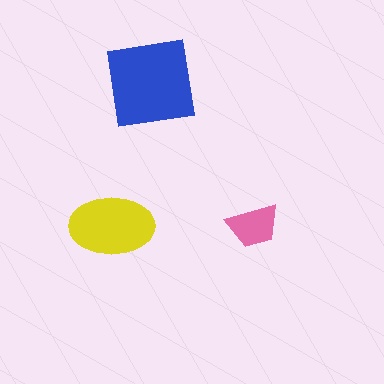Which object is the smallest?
The pink trapezoid.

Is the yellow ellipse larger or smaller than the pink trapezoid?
Larger.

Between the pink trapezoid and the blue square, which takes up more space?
The blue square.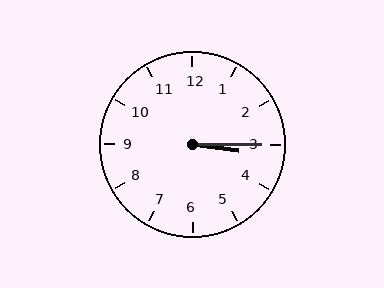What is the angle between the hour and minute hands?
Approximately 8 degrees.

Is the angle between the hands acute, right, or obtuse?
It is acute.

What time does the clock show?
3:15.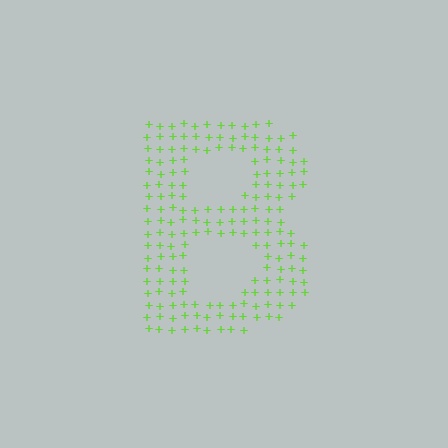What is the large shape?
The large shape is the letter B.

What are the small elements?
The small elements are plus signs.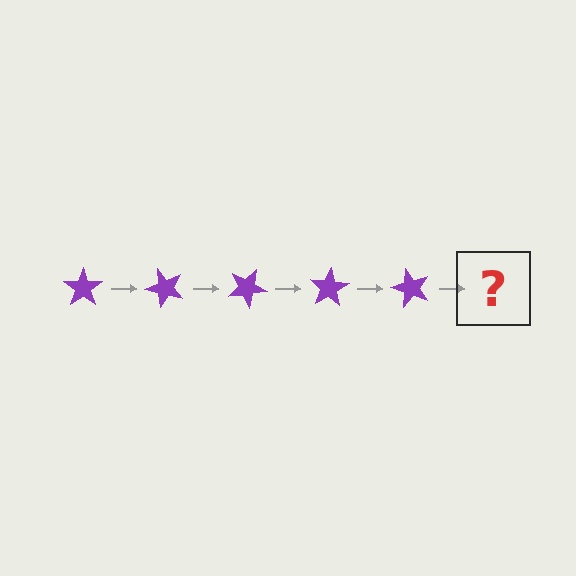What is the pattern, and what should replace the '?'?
The pattern is that the star rotates 50 degrees each step. The '?' should be a purple star rotated 250 degrees.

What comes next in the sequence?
The next element should be a purple star rotated 250 degrees.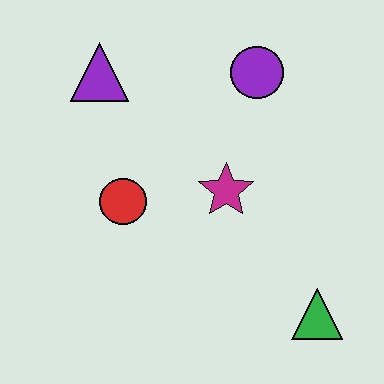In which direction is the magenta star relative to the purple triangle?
The magenta star is to the right of the purple triangle.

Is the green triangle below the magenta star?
Yes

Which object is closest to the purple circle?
The magenta star is closest to the purple circle.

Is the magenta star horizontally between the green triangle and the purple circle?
No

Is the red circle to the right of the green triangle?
No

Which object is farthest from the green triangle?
The purple triangle is farthest from the green triangle.